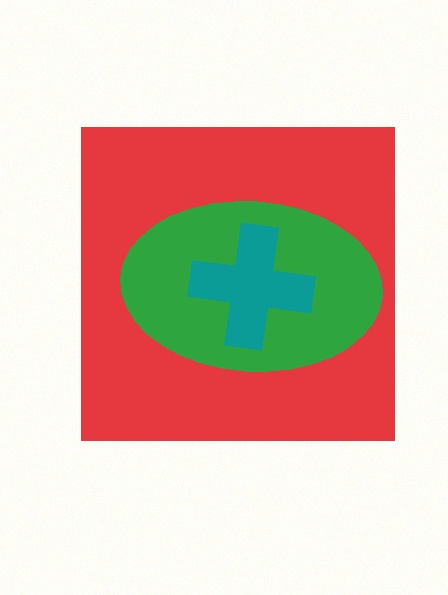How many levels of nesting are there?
3.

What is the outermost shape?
The red square.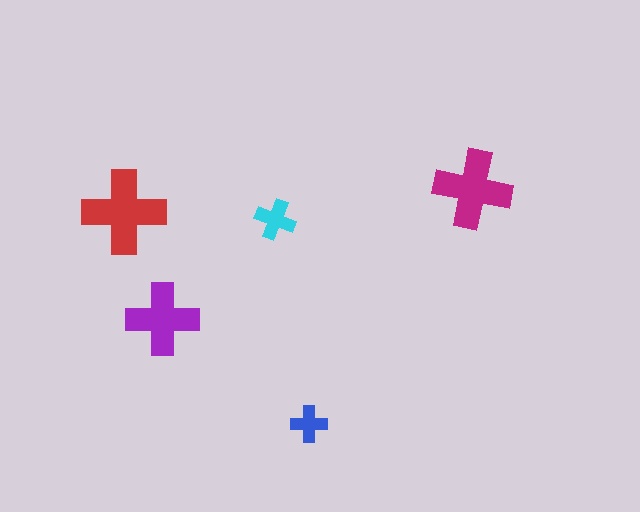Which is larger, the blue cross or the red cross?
The red one.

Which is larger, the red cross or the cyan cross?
The red one.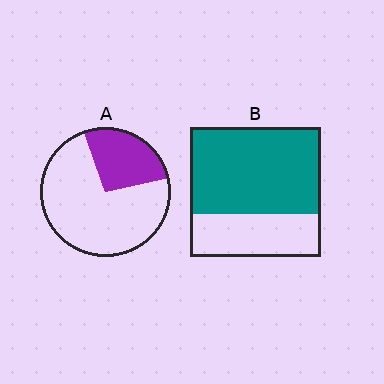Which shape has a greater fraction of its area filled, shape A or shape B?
Shape B.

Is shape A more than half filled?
No.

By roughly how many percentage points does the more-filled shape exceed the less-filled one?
By roughly 40 percentage points (B over A).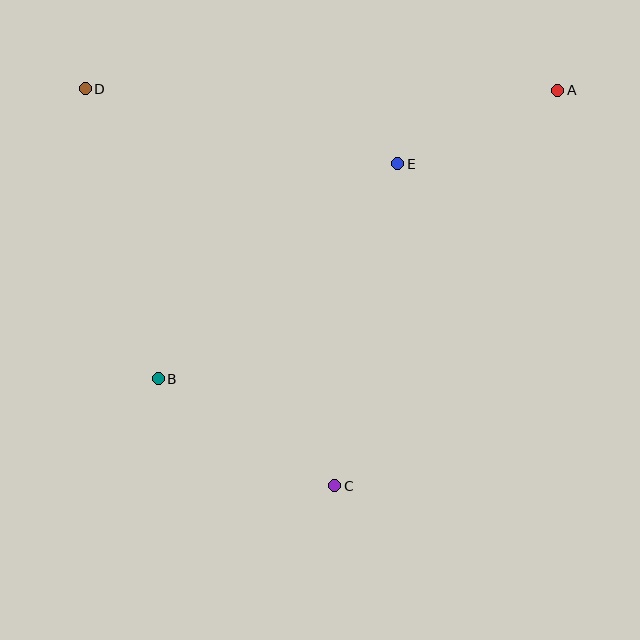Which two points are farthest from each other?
Points A and B are farthest from each other.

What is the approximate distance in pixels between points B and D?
The distance between B and D is approximately 299 pixels.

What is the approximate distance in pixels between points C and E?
The distance between C and E is approximately 328 pixels.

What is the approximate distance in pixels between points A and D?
The distance between A and D is approximately 473 pixels.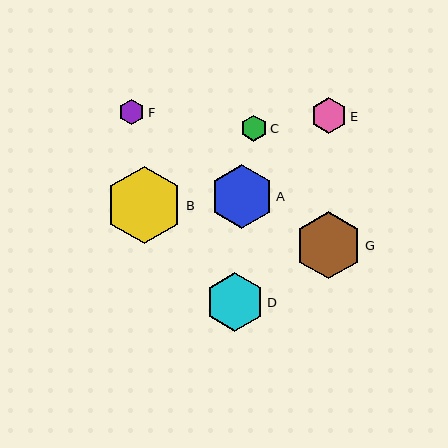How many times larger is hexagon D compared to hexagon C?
Hexagon D is approximately 2.2 times the size of hexagon C.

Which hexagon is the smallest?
Hexagon F is the smallest with a size of approximately 25 pixels.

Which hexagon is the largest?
Hexagon B is the largest with a size of approximately 77 pixels.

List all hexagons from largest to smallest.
From largest to smallest: B, G, A, D, E, C, F.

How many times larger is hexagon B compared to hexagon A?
Hexagon B is approximately 1.2 times the size of hexagon A.